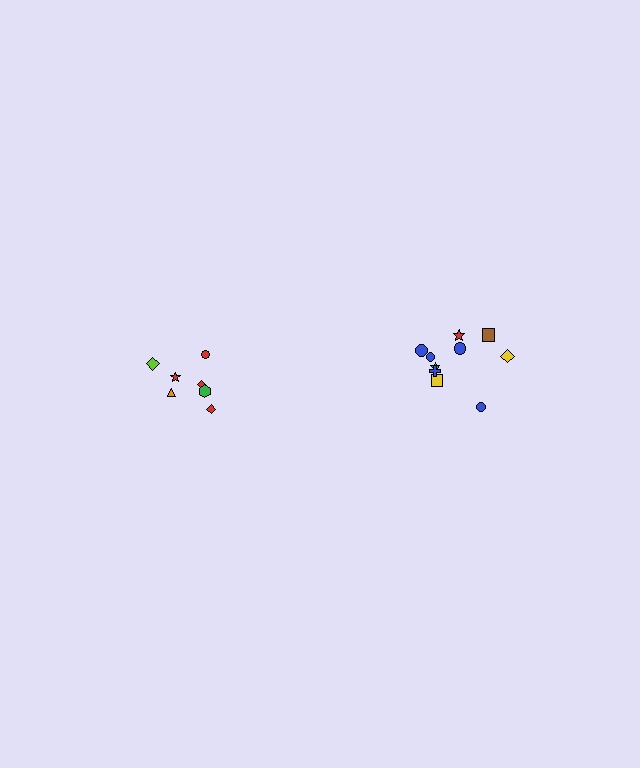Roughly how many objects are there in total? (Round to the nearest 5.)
Roughly 15 objects in total.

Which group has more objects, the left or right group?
The right group.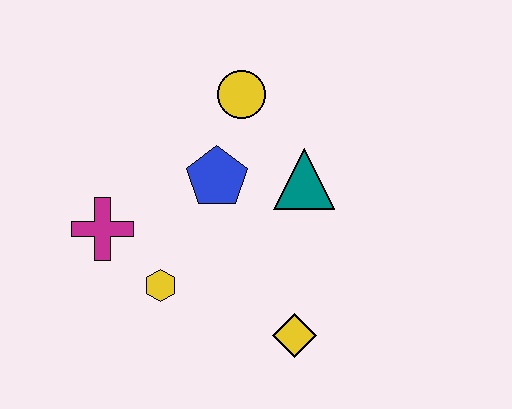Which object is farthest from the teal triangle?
The magenta cross is farthest from the teal triangle.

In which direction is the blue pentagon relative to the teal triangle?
The blue pentagon is to the left of the teal triangle.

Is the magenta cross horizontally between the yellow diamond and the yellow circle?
No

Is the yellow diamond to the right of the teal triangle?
No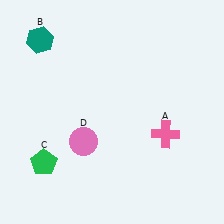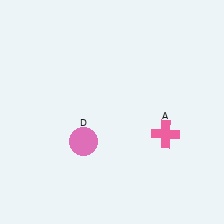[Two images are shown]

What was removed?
The teal hexagon (B), the green pentagon (C) were removed in Image 2.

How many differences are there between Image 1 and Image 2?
There are 2 differences between the two images.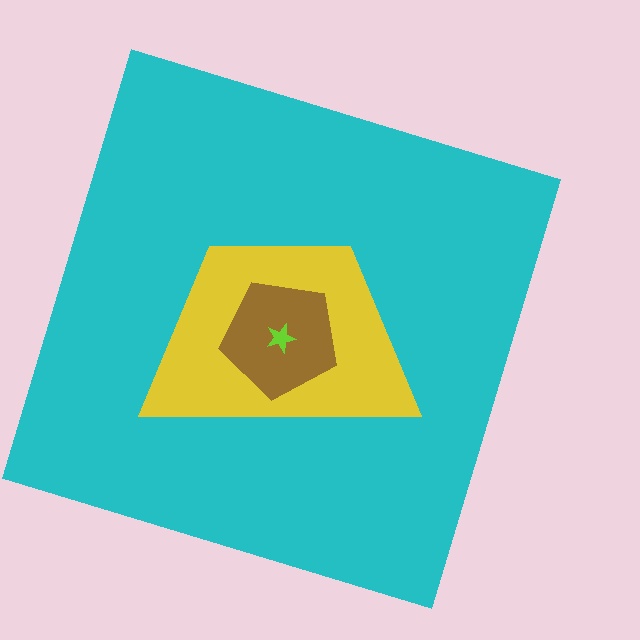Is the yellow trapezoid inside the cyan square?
Yes.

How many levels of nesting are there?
4.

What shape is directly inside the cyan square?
The yellow trapezoid.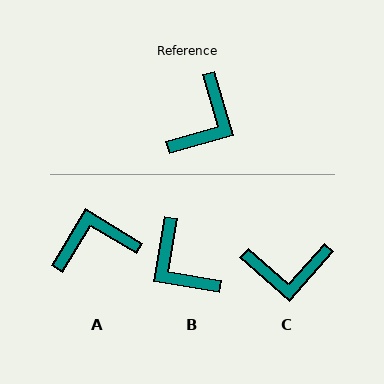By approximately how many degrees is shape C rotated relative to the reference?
Approximately 57 degrees clockwise.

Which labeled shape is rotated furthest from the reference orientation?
A, about 133 degrees away.